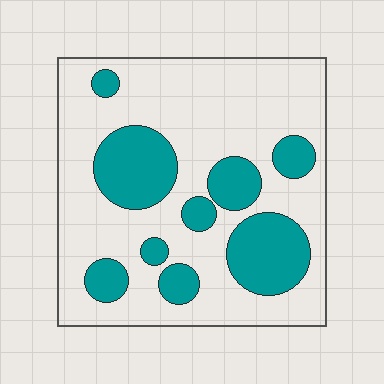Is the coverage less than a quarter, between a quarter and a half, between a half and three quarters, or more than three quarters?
Between a quarter and a half.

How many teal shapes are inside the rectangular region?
9.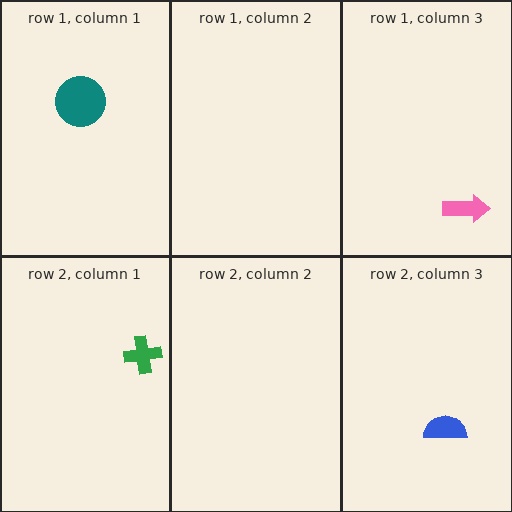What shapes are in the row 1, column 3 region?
The pink arrow.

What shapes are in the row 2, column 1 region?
The green cross.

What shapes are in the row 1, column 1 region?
The teal circle.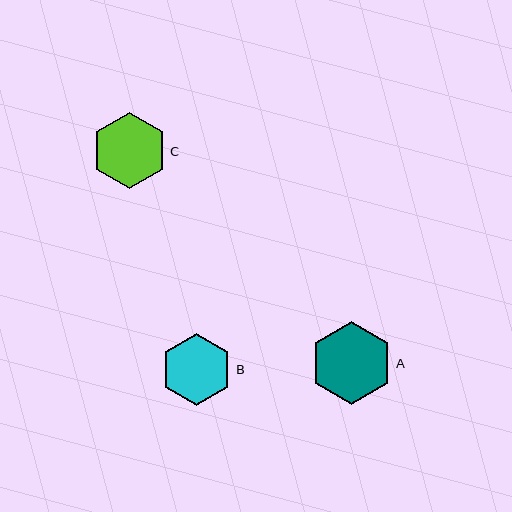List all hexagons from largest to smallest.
From largest to smallest: A, C, B.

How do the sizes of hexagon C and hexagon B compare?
Hexagon C and hexagon B are approximately the same size.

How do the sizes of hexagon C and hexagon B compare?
Hexagon C and hexagon B are approximately the same size.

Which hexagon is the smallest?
Hexagon B is the smallest with a size of approximately 72 pixels.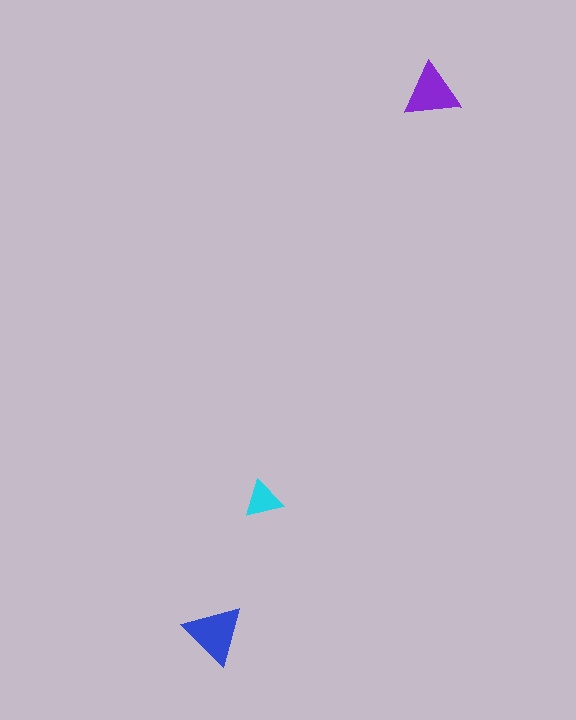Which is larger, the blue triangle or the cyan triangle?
The blue one.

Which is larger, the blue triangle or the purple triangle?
The blue one.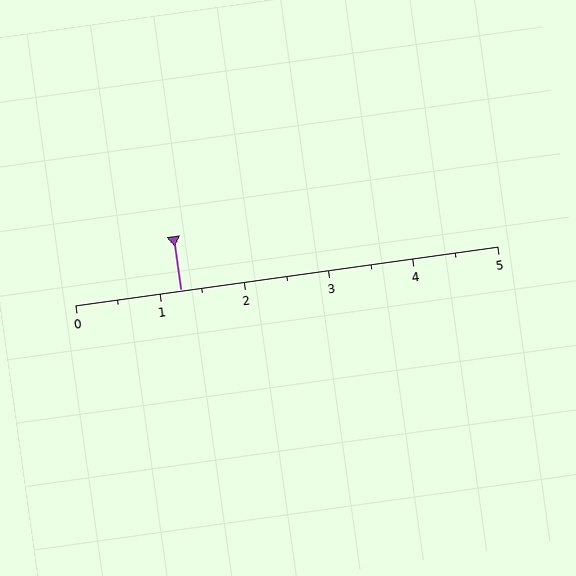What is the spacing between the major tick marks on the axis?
The major ticks are spaced 1 apart.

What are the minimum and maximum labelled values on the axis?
The axis runs from 0 to 5.